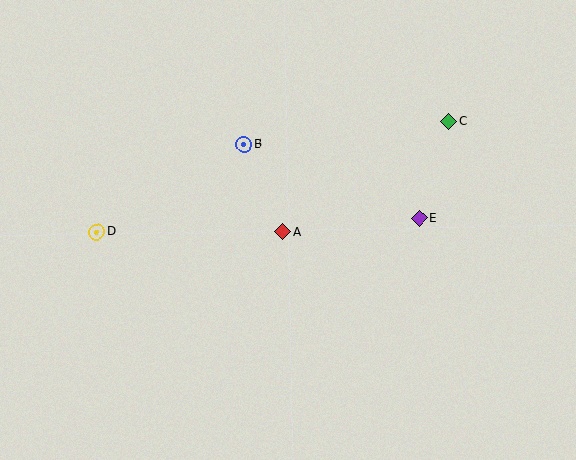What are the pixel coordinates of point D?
Point D is at (97, 232).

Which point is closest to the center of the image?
Point A at (283, 232) is closest to the center.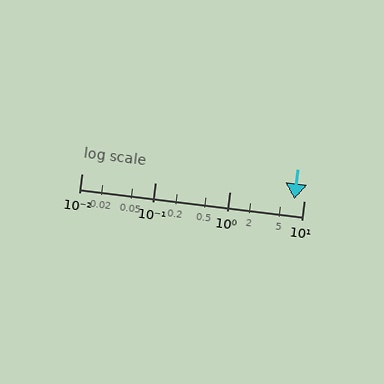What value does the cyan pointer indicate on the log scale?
The pointer indicates approximately 7.4.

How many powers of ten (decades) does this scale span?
The scale spans 3 decades, from 0.01 to 10.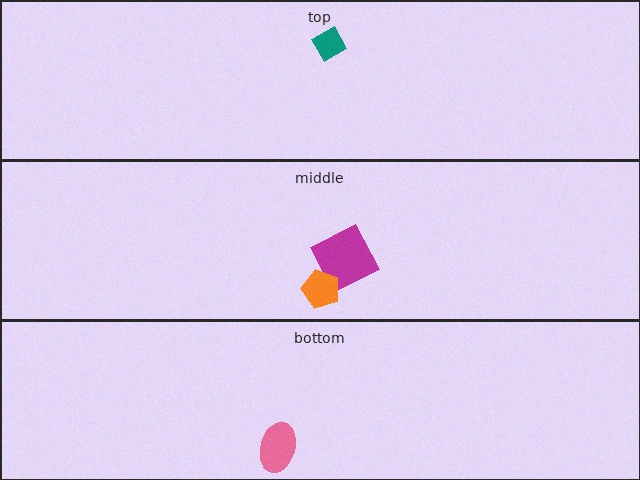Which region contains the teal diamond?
The top region.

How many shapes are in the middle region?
2.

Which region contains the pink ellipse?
The bottom region.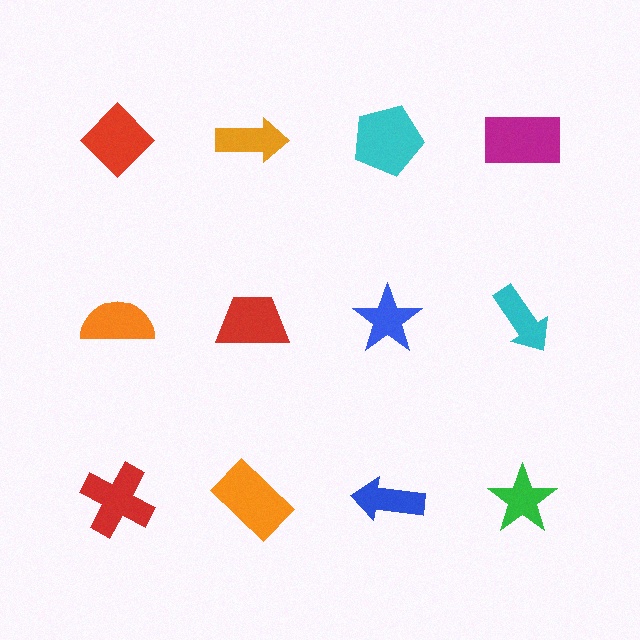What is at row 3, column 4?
A green star.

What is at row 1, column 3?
A cyan pentagon.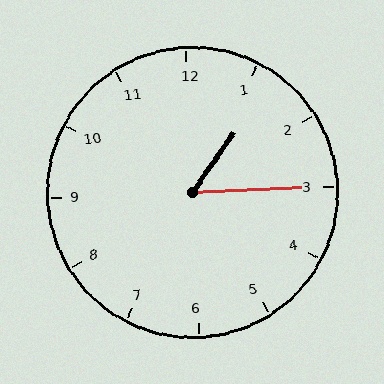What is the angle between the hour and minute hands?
Approximately 52 degrees.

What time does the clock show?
1:15.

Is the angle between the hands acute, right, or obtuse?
It is acute.